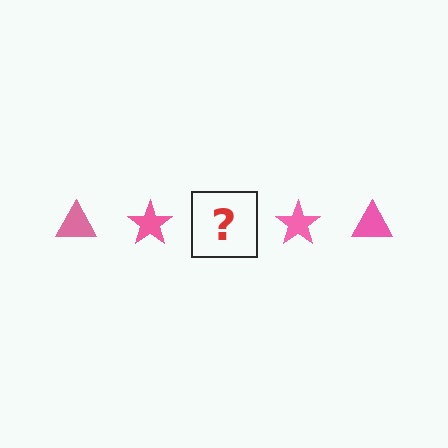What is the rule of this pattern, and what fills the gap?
The rule is that the pattern cycles through triangle, star shapes in pink. The gap should be filled with a pink triangle.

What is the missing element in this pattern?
The missing element is a pink triangle.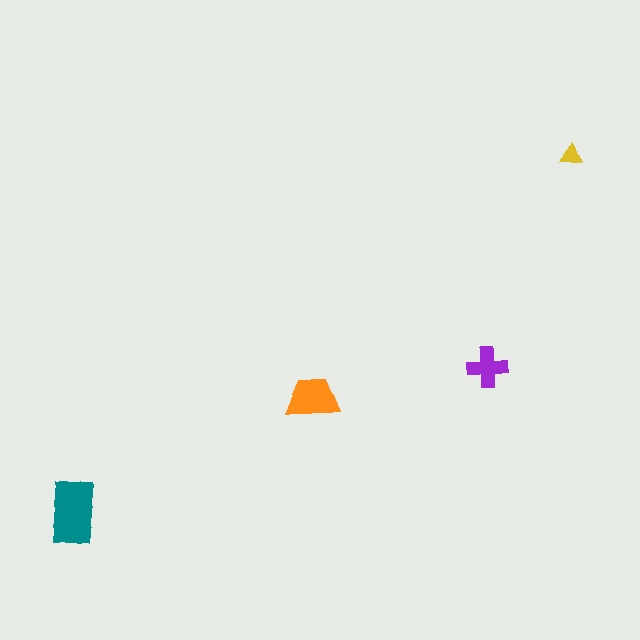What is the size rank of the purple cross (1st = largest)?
3rd.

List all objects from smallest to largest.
The yellow triangle, the purple cross, the orange trapezoid, the teal rectangle.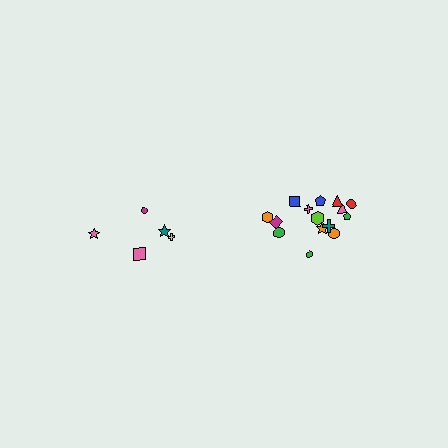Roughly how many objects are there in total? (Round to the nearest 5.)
Roughly 20 objects in total.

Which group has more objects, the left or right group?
The right group.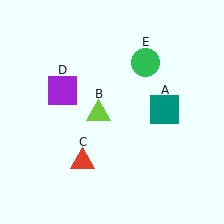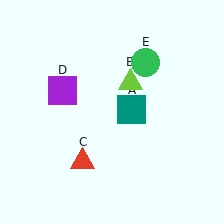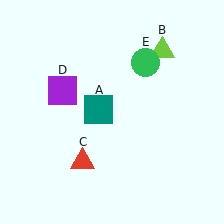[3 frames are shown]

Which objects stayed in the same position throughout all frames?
Red triangle (object C) and purple square (object D) and green circle (object E) remained stationary.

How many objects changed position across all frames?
2 objects changed position: teal square (object A), lime triangle (object B).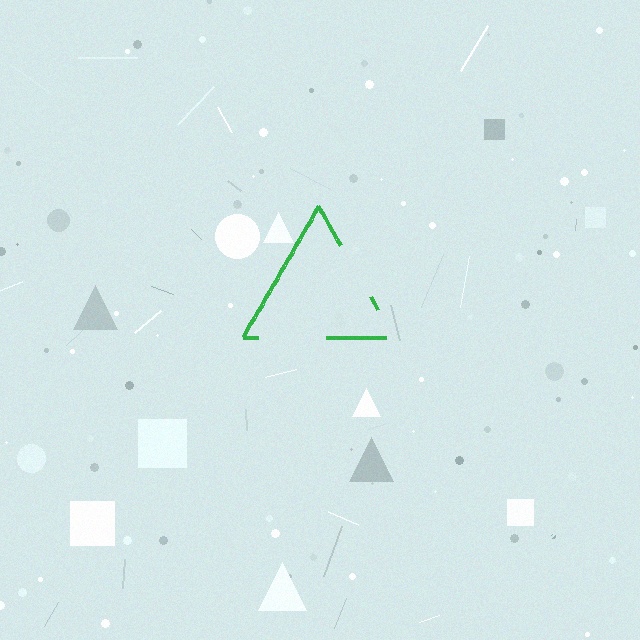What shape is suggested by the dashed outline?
The dashed outline suggests a triangle.